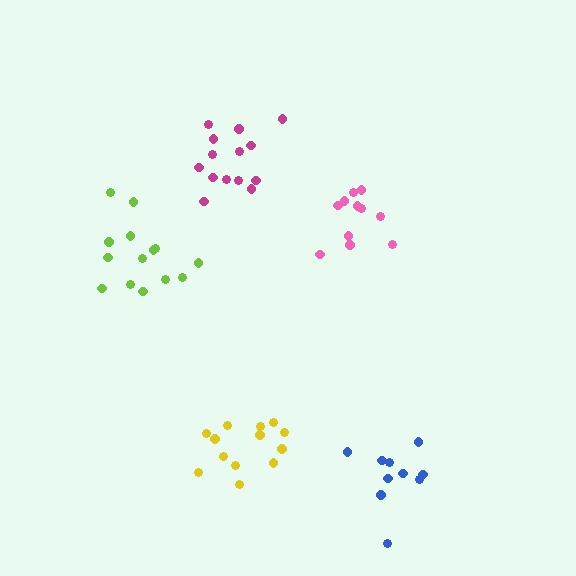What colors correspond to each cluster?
The clusters are colored: yellow, lime, pink, magenta, blue.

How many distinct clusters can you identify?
There are 5 distinct clusters.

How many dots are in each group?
Group 1: 13 dots, Group 2: 14 dots, Group 3: 11 dots, Group 4: 14 dots, Group 5: 10 dots (62 total).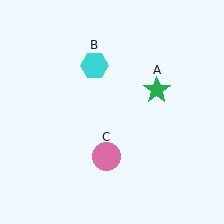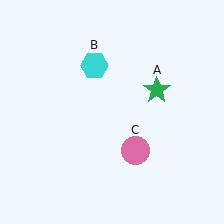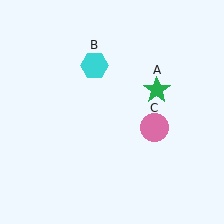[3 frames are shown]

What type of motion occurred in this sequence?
The pink circle (object C) rotated counterclockwise around the center of the scene.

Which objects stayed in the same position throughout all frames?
Green star (object A) and cyan hexagon (object B) remained stationary.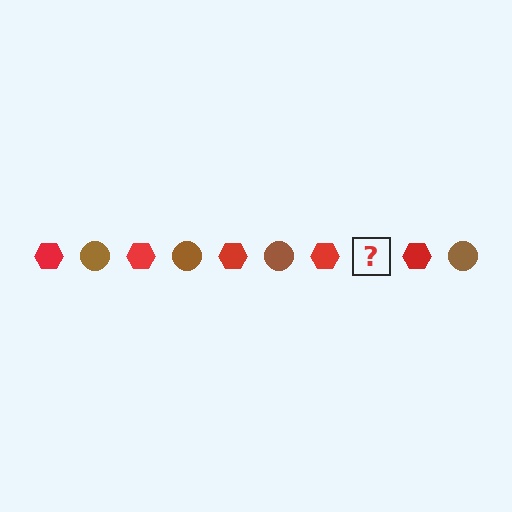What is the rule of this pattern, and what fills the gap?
The rule is that the pattern alternates between red hexagon and brown circle. The gap should be filled with a brown circle.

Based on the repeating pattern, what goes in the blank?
The blank should be a brown circle.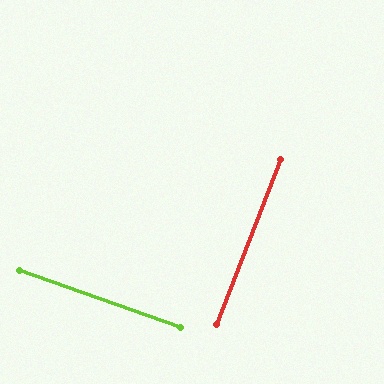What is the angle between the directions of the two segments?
Approximately 88 degrees.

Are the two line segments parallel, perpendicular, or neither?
Perpendicular — they meet at approximately 88°.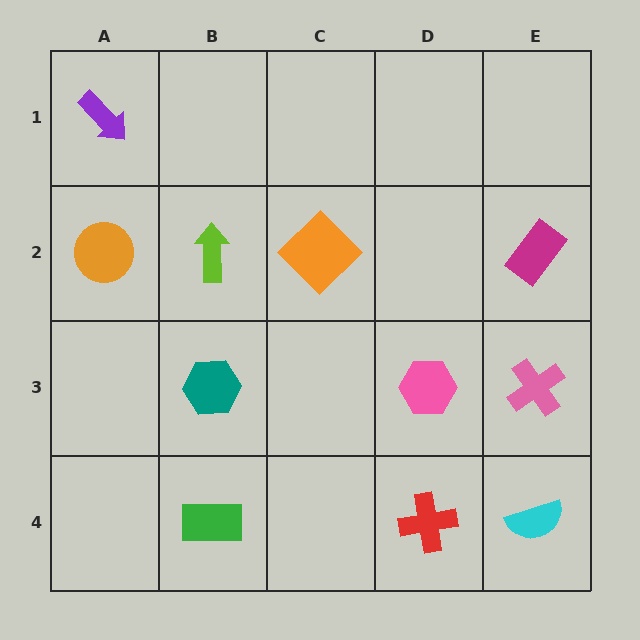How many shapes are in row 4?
3 shapes.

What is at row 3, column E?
A pink cross.